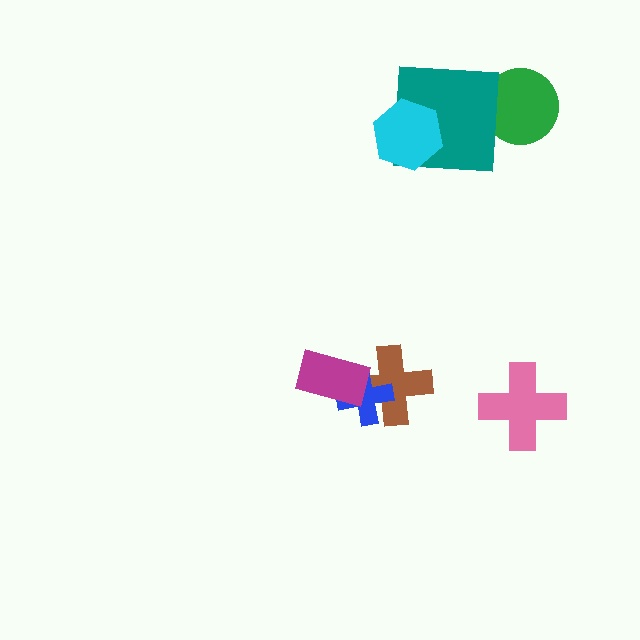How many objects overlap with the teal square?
2 objects overlap with the teal square.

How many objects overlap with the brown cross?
2 objects overlap with the brown cross.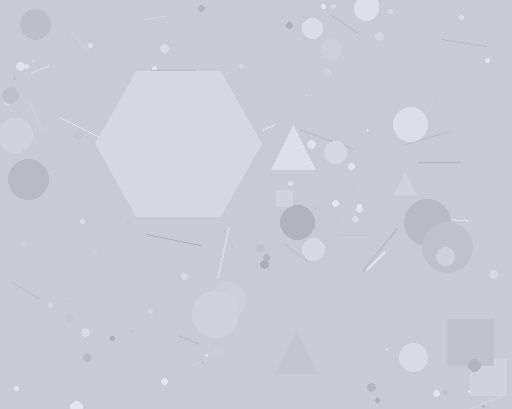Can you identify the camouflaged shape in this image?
The camouflaged shape is a hexagon.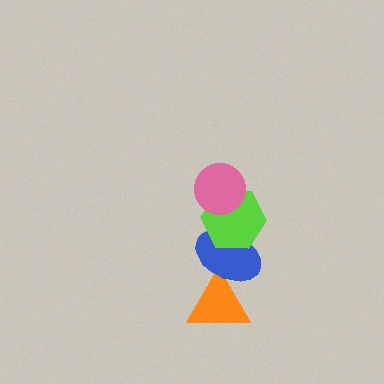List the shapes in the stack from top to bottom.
From top to bottom: the pink circle, the lime hexagon, the blue ellipse, the orange triangle.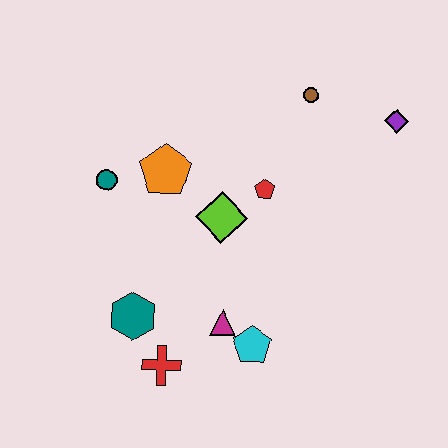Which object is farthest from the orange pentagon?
The purple diamond is farthest from the orange pentagon.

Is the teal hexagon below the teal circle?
Yes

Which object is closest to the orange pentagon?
The teal circle is closest to the orange pentagon.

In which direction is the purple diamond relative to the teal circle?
The purple diamond is to the right of the teal circle.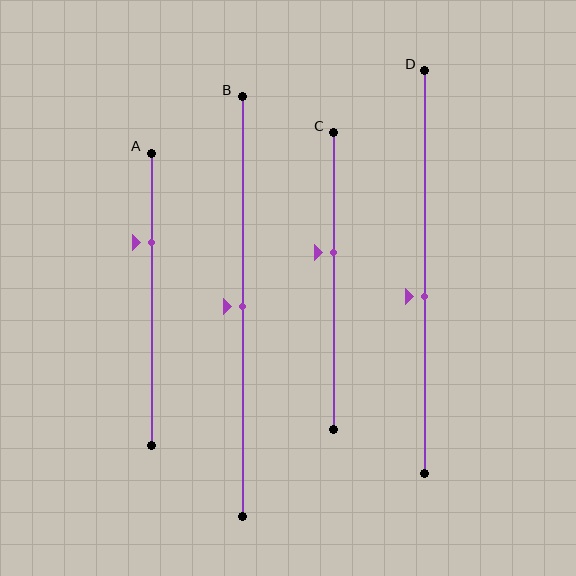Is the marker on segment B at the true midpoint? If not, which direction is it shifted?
Yes, the marker on segment B is at the true midpoint.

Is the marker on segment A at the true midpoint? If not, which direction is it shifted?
No, the marker on segment A is shifted upward by about 20% of the segment length.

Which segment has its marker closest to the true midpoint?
Segment B has its marker closest to the true midpoint.